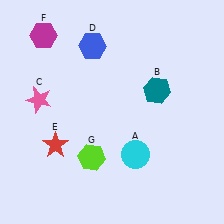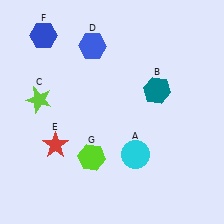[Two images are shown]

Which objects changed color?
C changed from pink to lime. F changed from magenta to blue.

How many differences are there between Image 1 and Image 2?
There are 2 differences between the two images.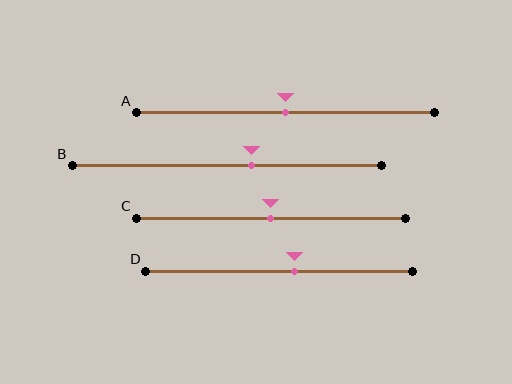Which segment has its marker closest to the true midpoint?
Segment A has its marker closest to the true midpoint.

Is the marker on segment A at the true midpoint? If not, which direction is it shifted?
Yes, the marker on segment A is at the true midpoint.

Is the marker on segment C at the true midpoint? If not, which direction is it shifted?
Yes, the marker on segment C is at the true midpoint.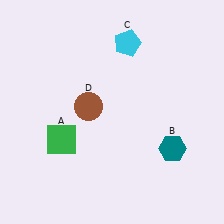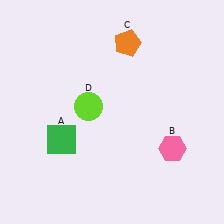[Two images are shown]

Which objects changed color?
B changed from teal to pink. C changed from cyan to orange. D changed from brown to lime.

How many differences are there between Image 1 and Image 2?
There are 3 differences between the two images.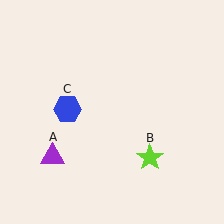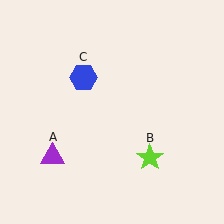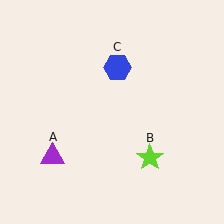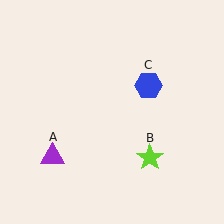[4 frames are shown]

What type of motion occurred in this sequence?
The blue hexagon (object C) rotated clockwise around the center of the scene.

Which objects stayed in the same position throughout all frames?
Purple triangle (object A) and lime star (object B) remained stationary.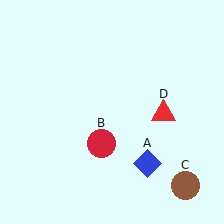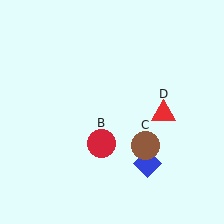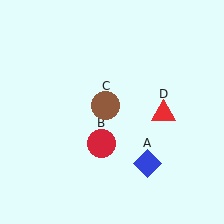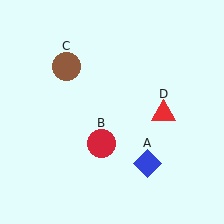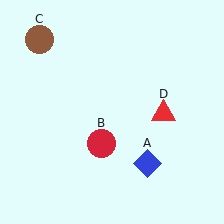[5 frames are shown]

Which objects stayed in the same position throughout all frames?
Blue diamond (object A) and red circle (object B) and red triangle (object D) remained stationary.